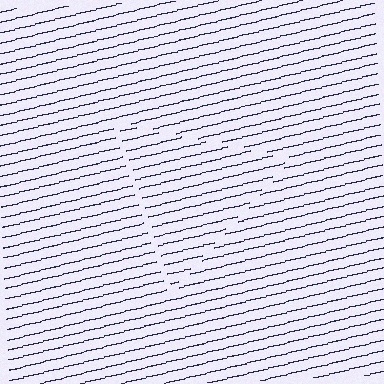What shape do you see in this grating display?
An illusory triangle. The interior of the shape contains the same grating, shifted by half a period — the contour is defined by the phase discontinuity where line-ends from the inner and outer gratings abut.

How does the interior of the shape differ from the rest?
The interior of the shape contains the same grating, shifted by half a period — the contour is defined by the phase discontinuity where line-ends from the inner and outer gratings abut.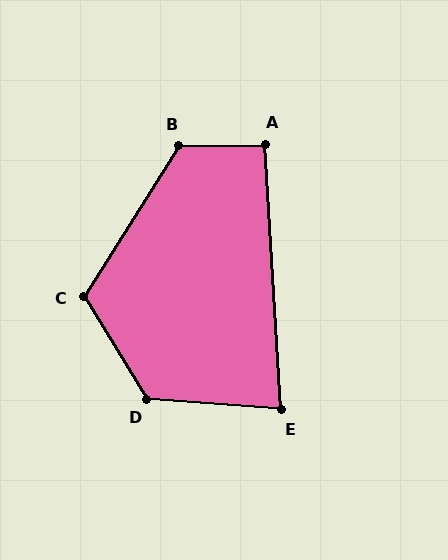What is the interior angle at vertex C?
Approximately 116 degrees (obtuse).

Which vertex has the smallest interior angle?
E, at approximately 82 degrees.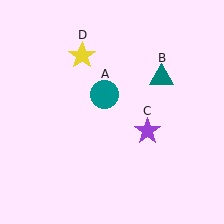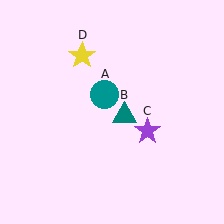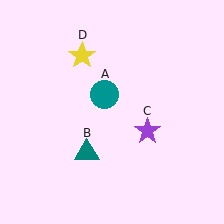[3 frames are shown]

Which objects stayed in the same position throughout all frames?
Teal circle (object A) and purple star (object C) and yellow star (object D) remained stationary.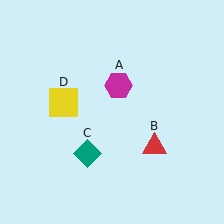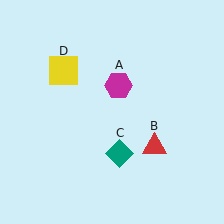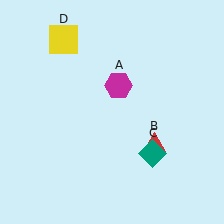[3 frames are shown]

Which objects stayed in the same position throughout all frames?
Magenta hexagon (object A) and red triangle (object B) remained stationary.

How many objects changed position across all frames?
2 objects changed position: teal diamond (object C), yellow square (object D).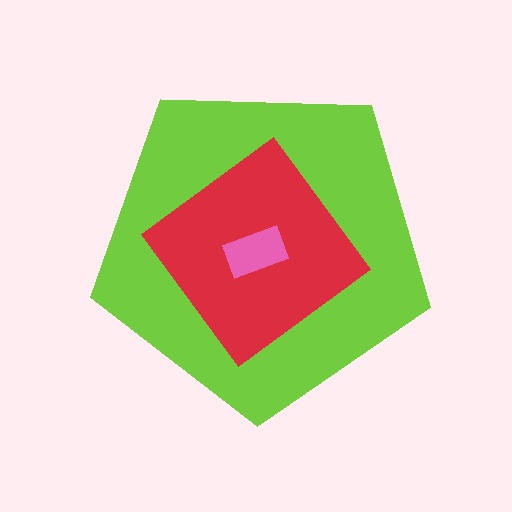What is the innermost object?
The pink rectangle.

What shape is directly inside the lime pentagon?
The red diamond.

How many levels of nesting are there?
3.